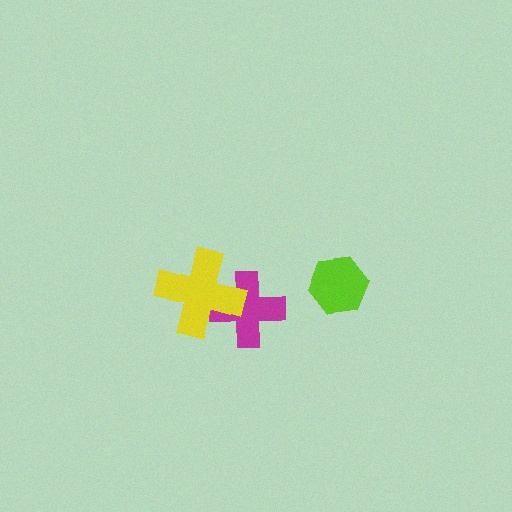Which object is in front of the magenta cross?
The yellow cross is in front of the magenta cross.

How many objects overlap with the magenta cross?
1 object overlaps with the magenta cross.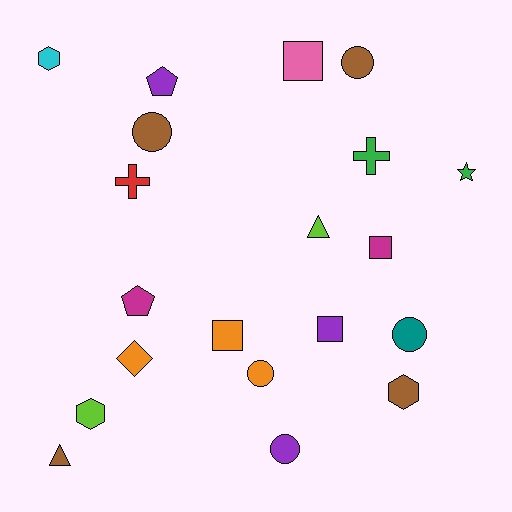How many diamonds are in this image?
There is 1 diamond.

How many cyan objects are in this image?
There is 1 cyan object.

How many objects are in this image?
There are 20 objects.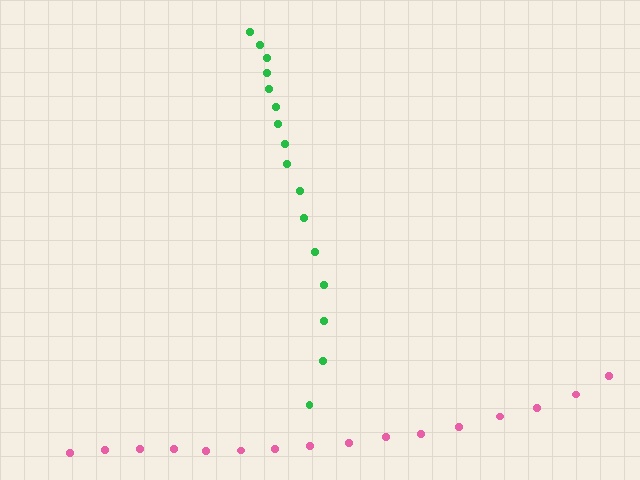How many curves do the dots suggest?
There are 2 distinct paths.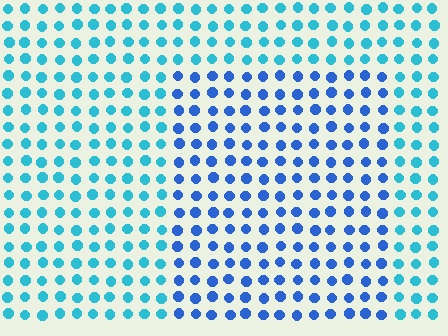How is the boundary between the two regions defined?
The boundary is defined purely by a slight shift in hue (about 33 degrees). Spacing, size, and orientation are identical on both sides.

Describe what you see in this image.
The image is filled with small cyan elements in a uniform arrangement. A rectangle-shaped region is visible where the elements are tinted to a slightly different hue, forming a subtle color boundary.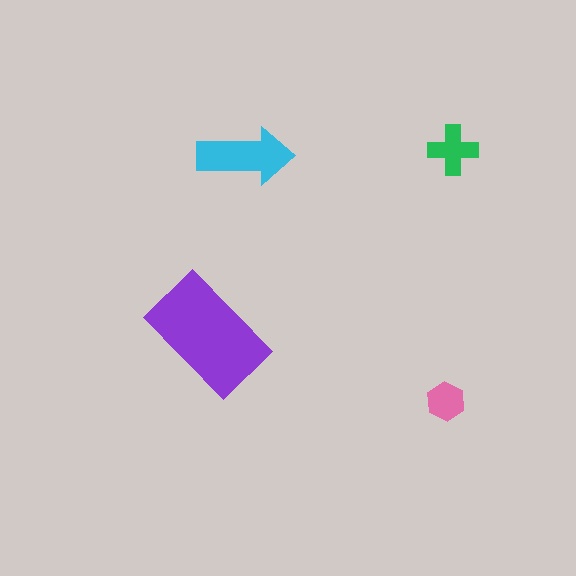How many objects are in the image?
There are 4 objects in the image.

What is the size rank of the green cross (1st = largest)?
3rd.